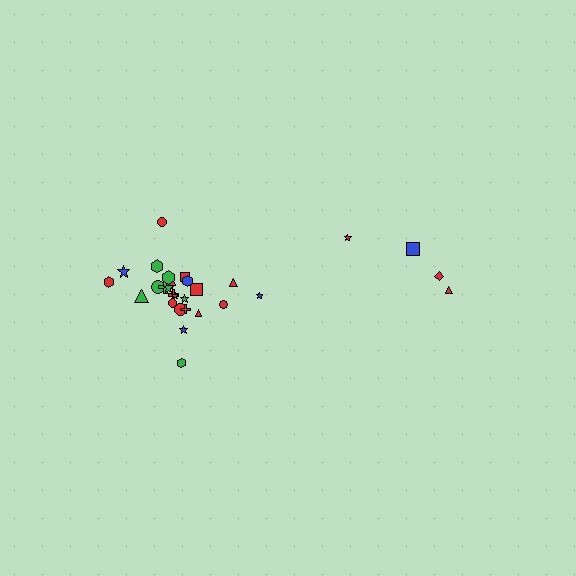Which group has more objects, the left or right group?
The left group.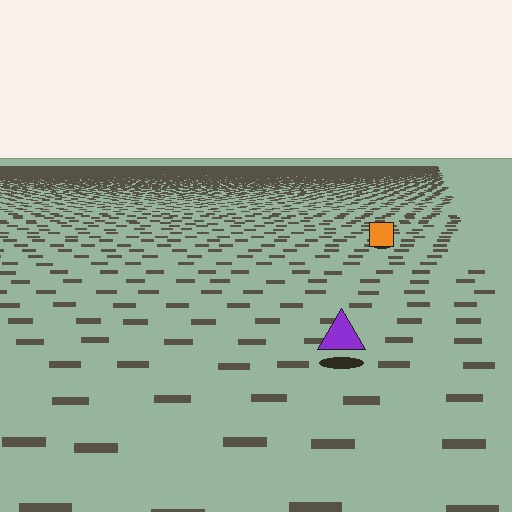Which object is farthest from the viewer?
The orange square is farthest from the viewer. It appears smaller and the ground texture around it is denser.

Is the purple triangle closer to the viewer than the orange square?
Yes. The purple triangle is closer — you can tell from the texture gradient: the ground texture is coarser near it.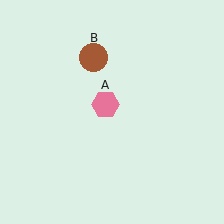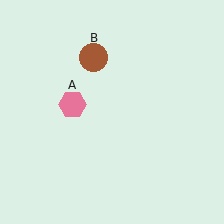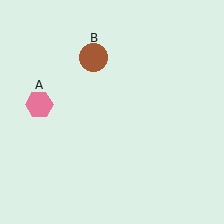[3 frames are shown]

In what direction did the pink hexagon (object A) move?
The pink hexagon (object A) moved left.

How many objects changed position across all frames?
1 object changed position: pink hexagon (object A).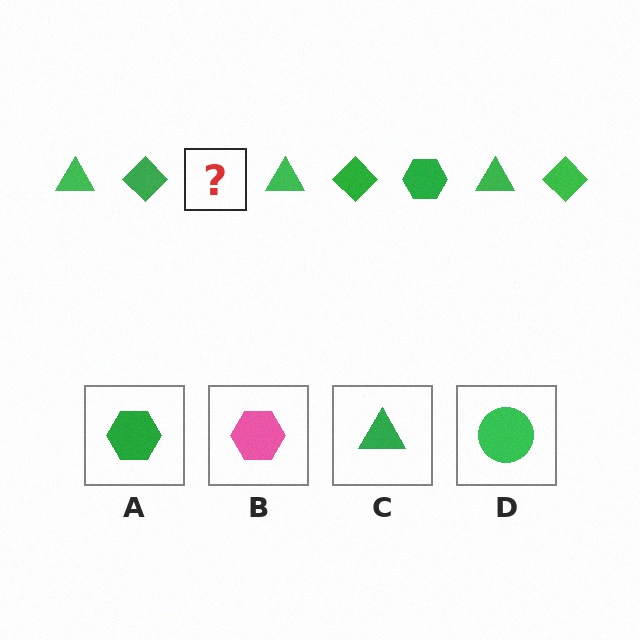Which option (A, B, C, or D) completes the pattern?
A.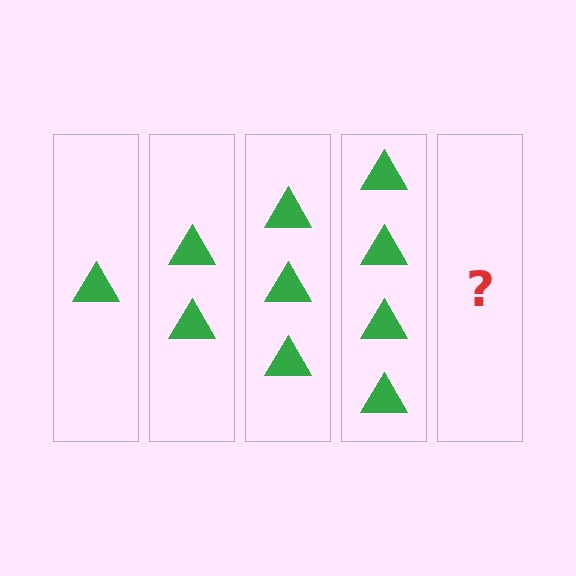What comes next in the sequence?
The next element should be 5 triangles.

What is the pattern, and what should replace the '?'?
The pattern is that each step adds one more triangle. The '?' should be 5 triangles.